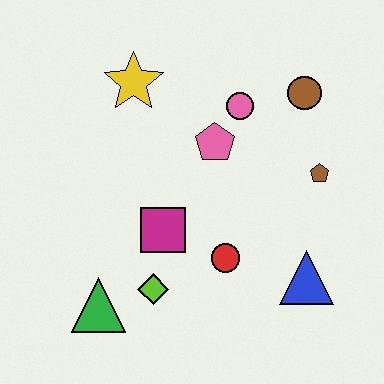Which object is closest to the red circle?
The magenta square is closest to the red circle.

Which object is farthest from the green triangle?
The brown circle is farthest from the green triangle.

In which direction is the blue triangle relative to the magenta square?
The blue triangle is to the right of the magenta square.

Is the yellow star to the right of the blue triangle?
No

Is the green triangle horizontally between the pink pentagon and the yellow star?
No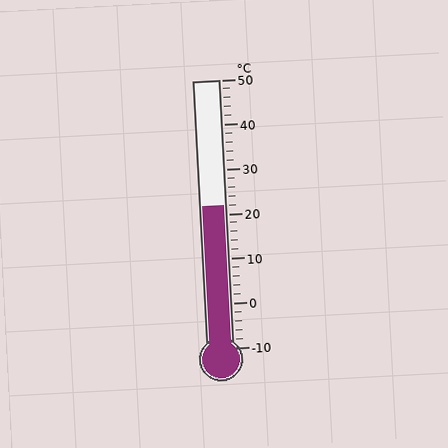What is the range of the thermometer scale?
The thermometer scale ranges from -10°C to 50°C.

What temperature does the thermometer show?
The thermometer shows approximately 22°C.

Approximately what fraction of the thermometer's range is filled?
The thermometer is filled to approximately 55% of its range.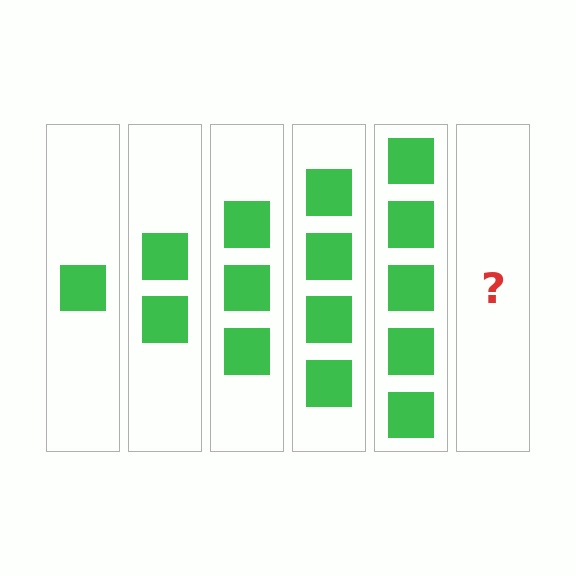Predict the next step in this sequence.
The next step is 6 squares.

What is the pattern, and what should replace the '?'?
The pattern is that each step adds one more square. The '?' should be 6 squares.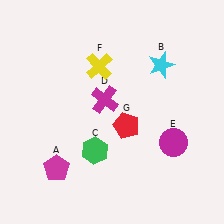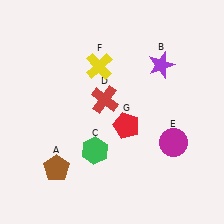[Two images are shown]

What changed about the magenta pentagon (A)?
In Image 1, A is magenta. In Image 2, it changed to brown.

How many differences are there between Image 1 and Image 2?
There are 3 differences between the two images.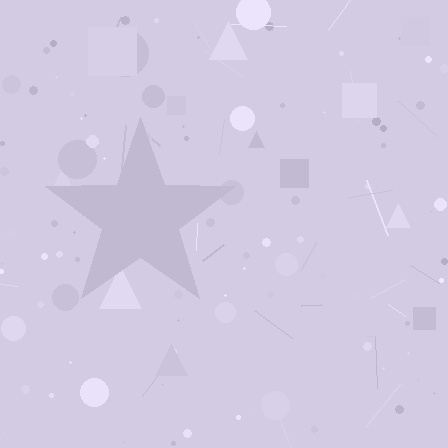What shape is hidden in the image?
A star is hidden in the image.